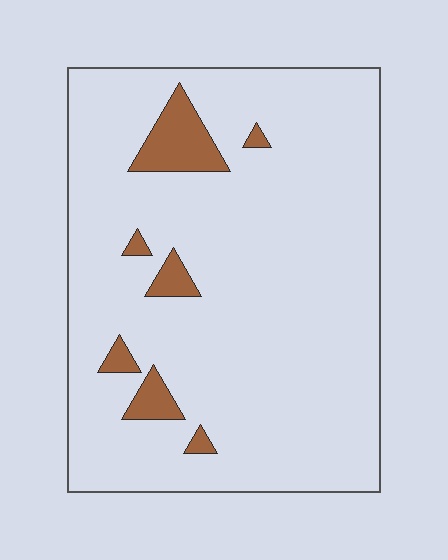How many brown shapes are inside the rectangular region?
7.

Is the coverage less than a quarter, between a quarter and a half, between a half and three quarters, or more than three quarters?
Less than a quarter.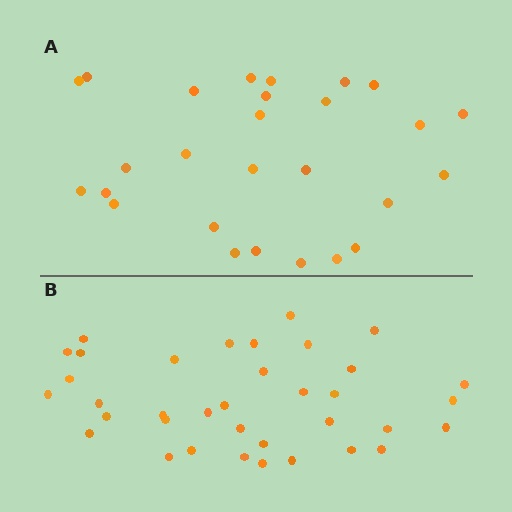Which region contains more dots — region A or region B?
Region B (the bottom region) has more dots.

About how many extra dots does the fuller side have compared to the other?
Region B has roughly 8 or so more dots than region A.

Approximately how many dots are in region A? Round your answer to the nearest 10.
About 30 dots. (The exact count is 27, which rounds to 30.)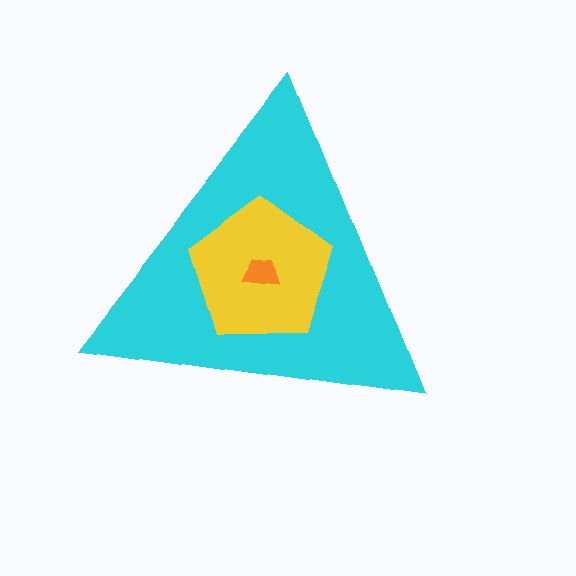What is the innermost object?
The orange trapezoid.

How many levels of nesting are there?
3.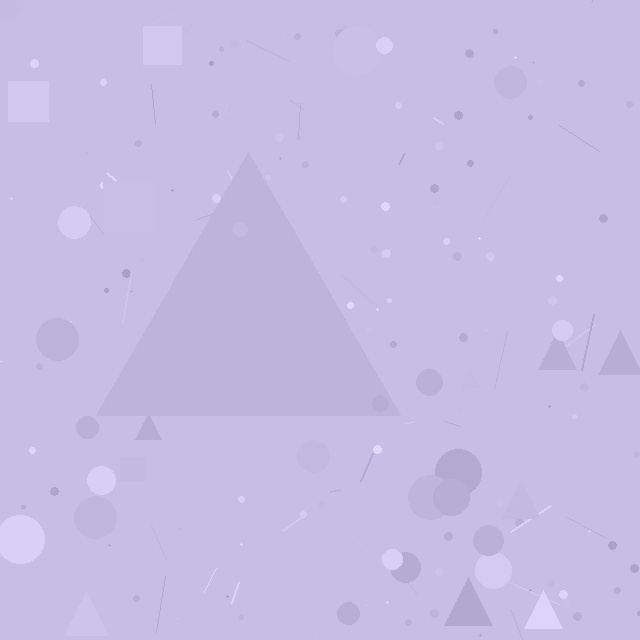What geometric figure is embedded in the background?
A triangle is embedded in the background.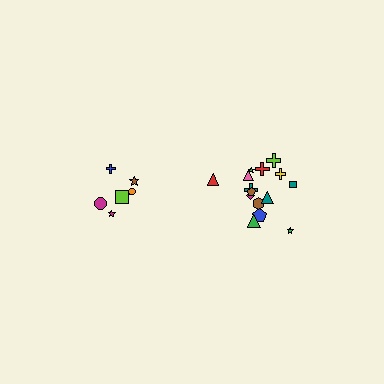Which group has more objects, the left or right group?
The right group.